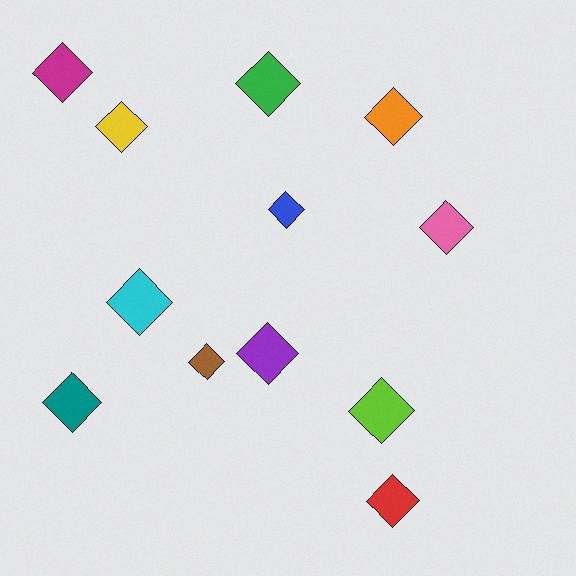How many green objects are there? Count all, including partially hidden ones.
There is 1 green object.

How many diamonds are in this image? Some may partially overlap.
There are 12 diamonds.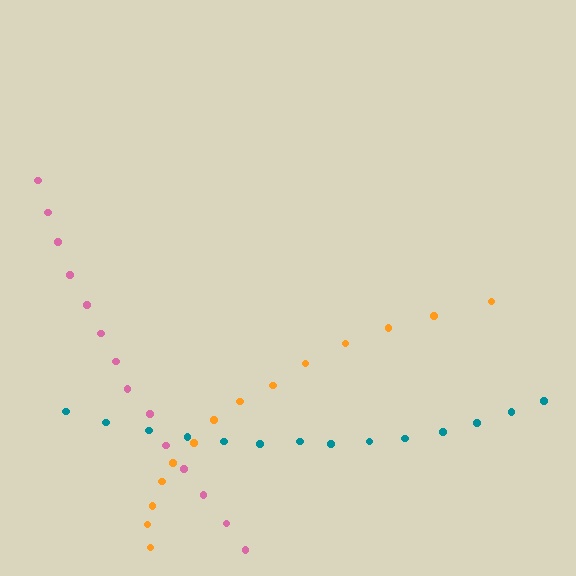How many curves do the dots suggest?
There are 3 distinct paths.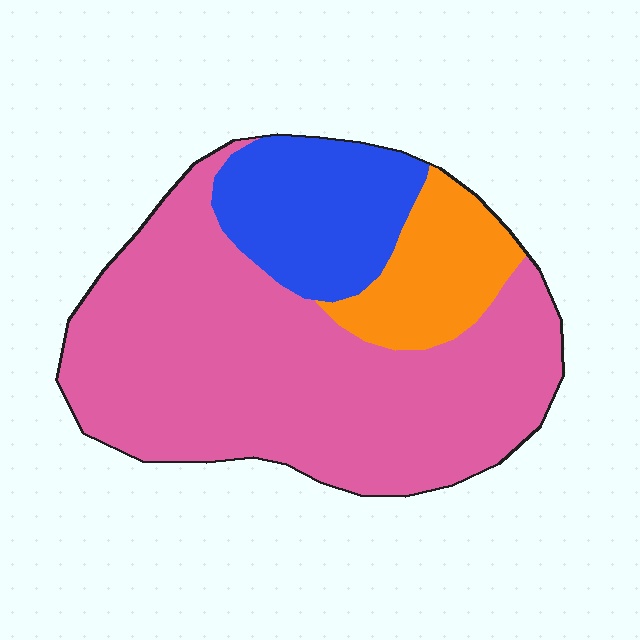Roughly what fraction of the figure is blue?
Blue takes up about one fifth (1/5) of the figure.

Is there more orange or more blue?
Blue.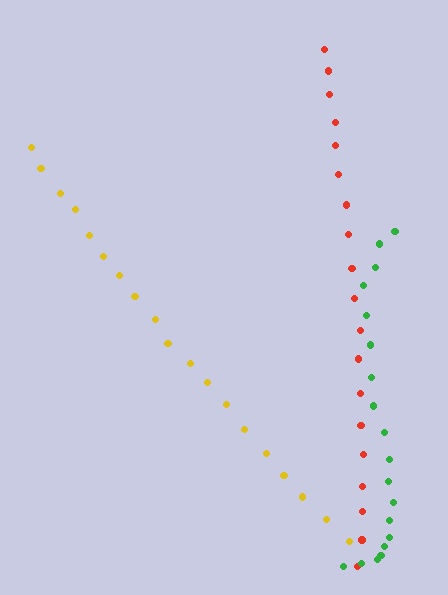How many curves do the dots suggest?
There are 3 distinct paths.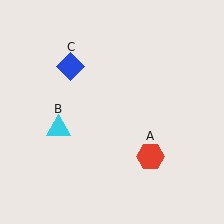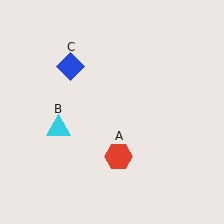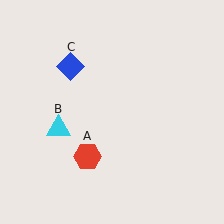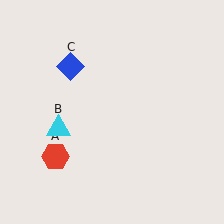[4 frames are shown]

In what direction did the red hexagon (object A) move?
The red hexagon (object A) moved left.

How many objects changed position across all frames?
1 object changed position: red hexagon (object A).